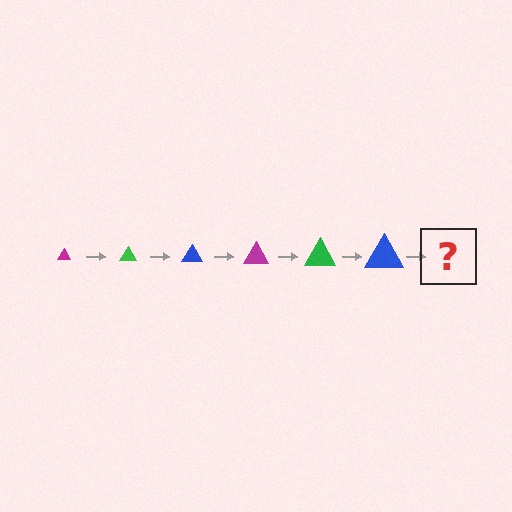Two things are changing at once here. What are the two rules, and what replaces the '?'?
The two rules are that the triangle grows larger each step and the color cycles through magenta, green, and blue. The '?' should be a magenta triangle, larger than the previous one.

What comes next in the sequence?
The next element should be a magenta triangle, larger than the previous one.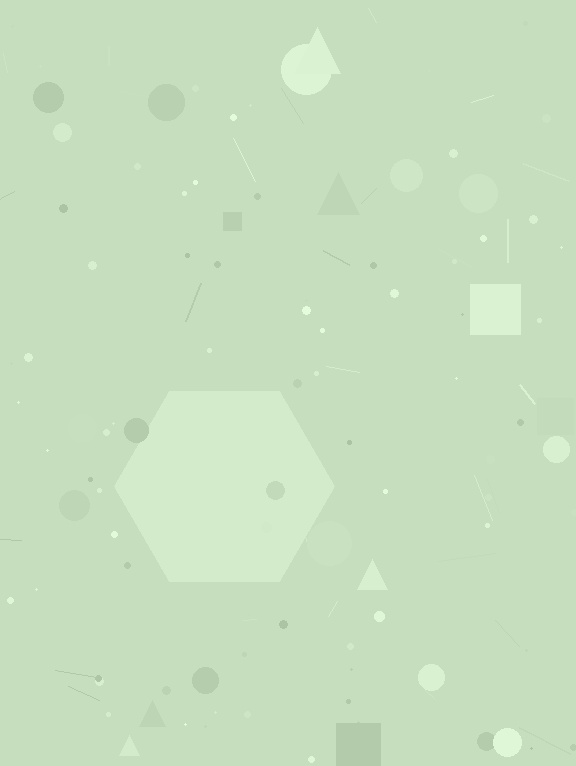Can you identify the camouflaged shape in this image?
The camouflaged shape is a hexagon.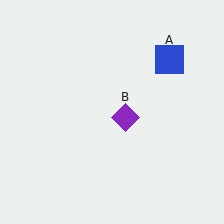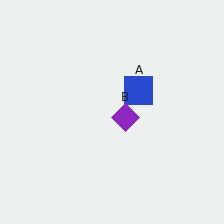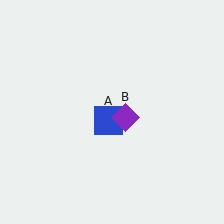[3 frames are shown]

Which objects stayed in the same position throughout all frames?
Purple diamond (object B) remained stationary.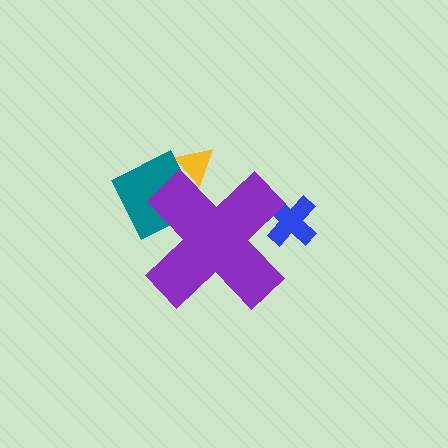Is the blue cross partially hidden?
Yes, the blue cross is partially hidden behind the purple cross.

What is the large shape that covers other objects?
A purple cross.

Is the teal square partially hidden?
Yes, the teal square is partially hidden behind the purple cross.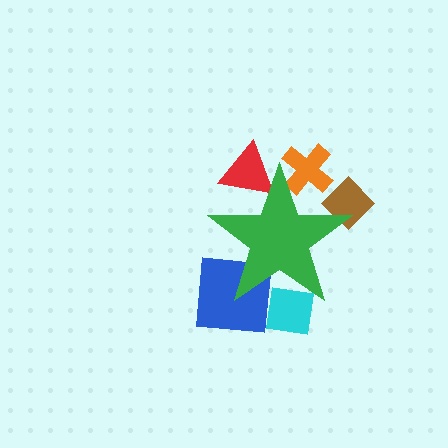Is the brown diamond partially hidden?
Yes, the brown diamond is partially hidden behind the green star.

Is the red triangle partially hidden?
Yes, the red triangle is partially hidden behind the green star.